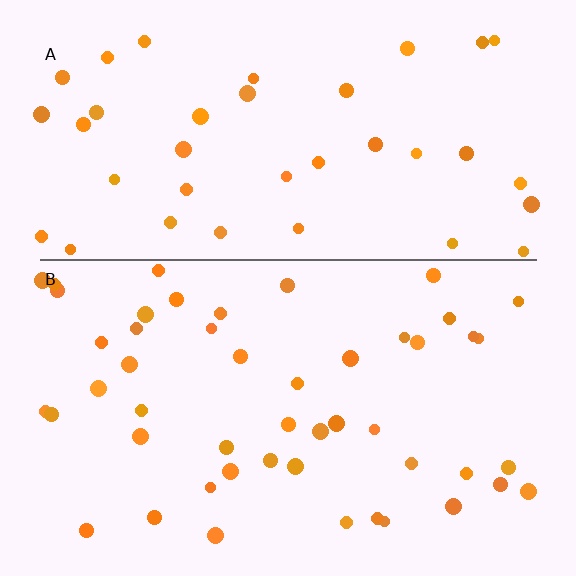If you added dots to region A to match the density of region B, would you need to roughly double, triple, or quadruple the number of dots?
Approximately double.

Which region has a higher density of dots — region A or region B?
B (the bottom).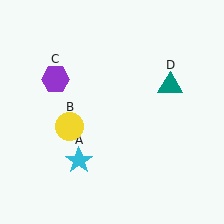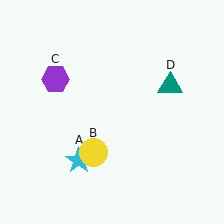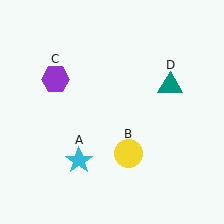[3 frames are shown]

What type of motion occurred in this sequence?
The yellow circle (object B) rotated counterclockwise around the center of the scene.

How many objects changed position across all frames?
1 object changed position: yellow circle (object B).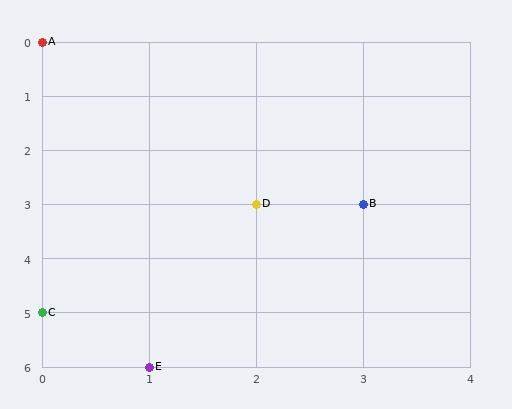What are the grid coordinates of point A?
Point A is at grid coordinates (0, 0).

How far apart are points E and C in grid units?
Points E and C are 1 column and 1 row apart (about 1.4 grid units diagonally).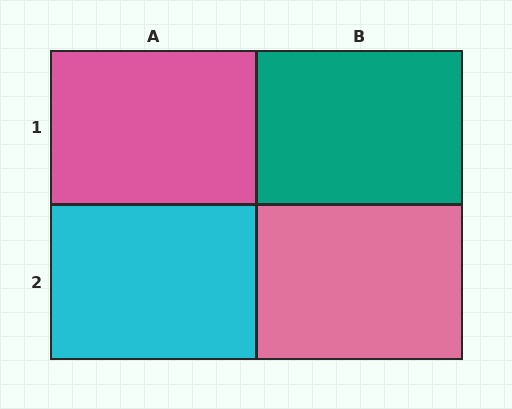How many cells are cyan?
1 cell is cyan.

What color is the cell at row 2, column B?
Pink.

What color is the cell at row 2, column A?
Cyan.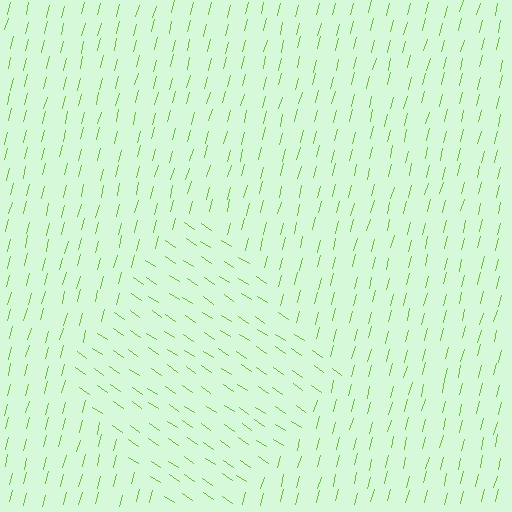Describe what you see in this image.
The image is filled with small lime line segments. A diamond region in the image has lines oriented differently from the surrounding lines, creating a visible texture boundary.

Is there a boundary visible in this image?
Yes, there is a texture boundary formed by a change in line orientation.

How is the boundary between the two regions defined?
The boundary is defined purely by a change in line orientation (approximately 70 degrees difference). All lines are the same color and thickness.